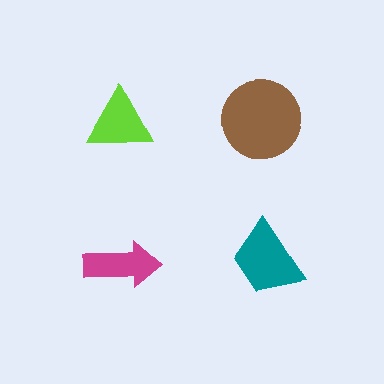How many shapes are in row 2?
2 shapes.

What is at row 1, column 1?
A lime triangle.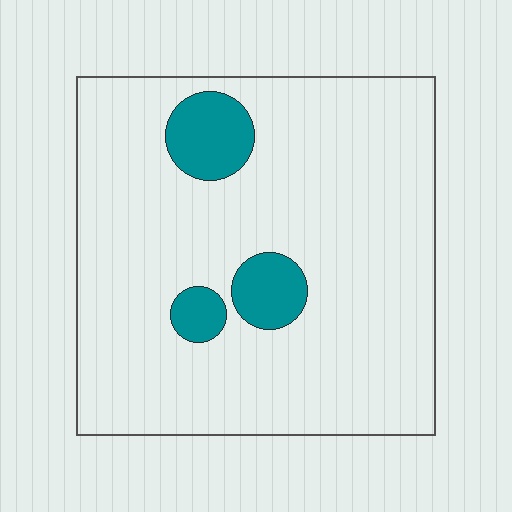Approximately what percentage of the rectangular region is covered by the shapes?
Approximately 10%.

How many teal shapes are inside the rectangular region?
3.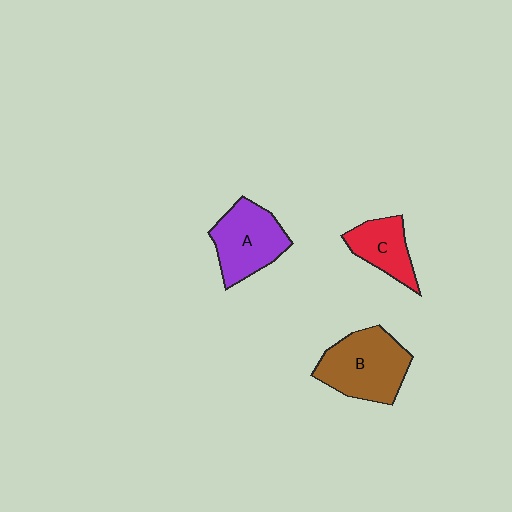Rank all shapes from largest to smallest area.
From largest to smallest: B (brown), A (purple), C (red).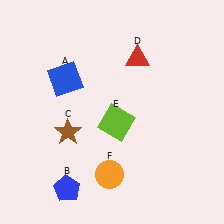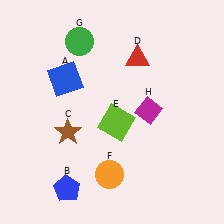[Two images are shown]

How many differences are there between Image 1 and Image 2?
There are 2 differences between the two images.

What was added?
A green circle (G), a magenta diamond (H) were added in Image 2.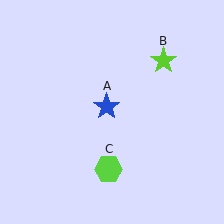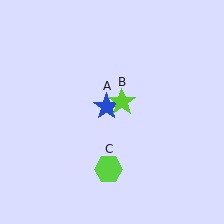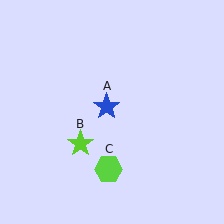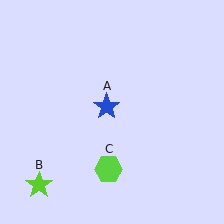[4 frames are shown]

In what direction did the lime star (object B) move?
The lime star (object B) moved down and to the left.